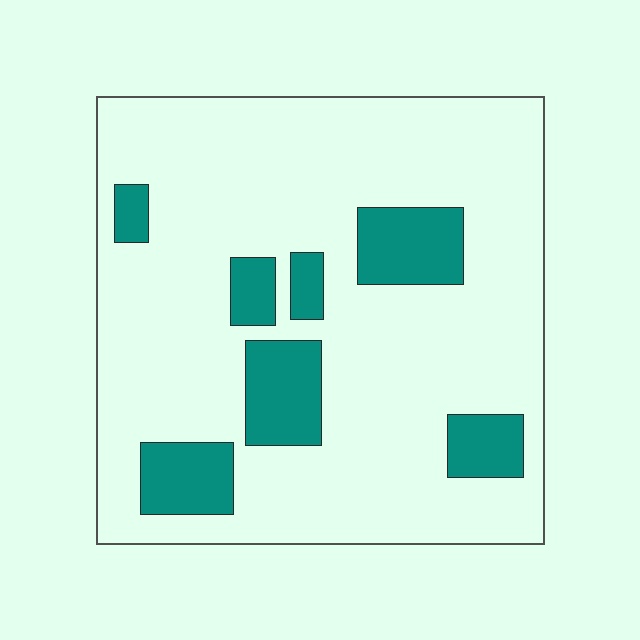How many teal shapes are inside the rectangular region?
7.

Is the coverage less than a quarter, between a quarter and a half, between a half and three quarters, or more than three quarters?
Less than a quarter.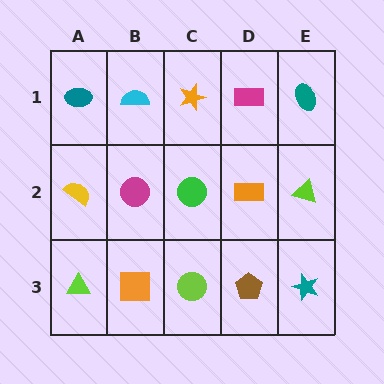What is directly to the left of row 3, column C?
An orange square.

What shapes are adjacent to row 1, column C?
A green circle (row 2, column C), a cyan semicircle (row 1, column B), a magenta rectangle (row 1, column D).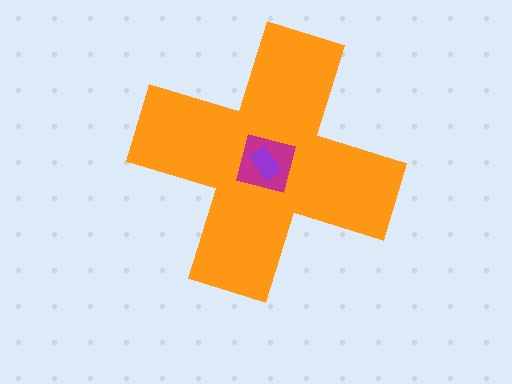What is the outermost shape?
The orange cross.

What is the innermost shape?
The purple rectangle.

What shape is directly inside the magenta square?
The purple rectangle.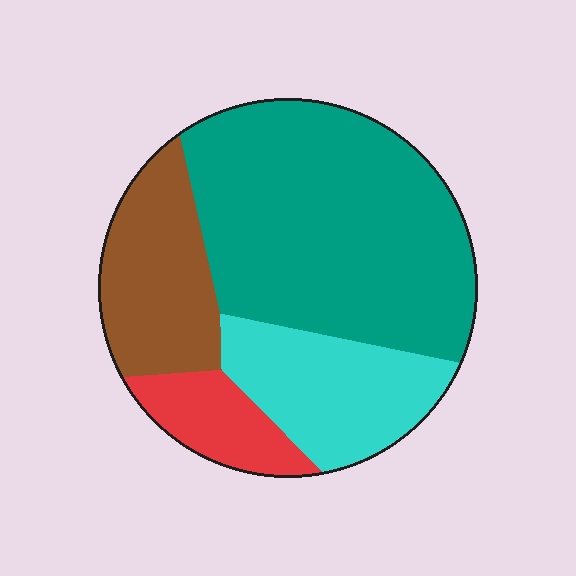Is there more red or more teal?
Teal.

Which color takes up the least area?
Red, at roughly 10%.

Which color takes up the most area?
Teal, at roughly 50%.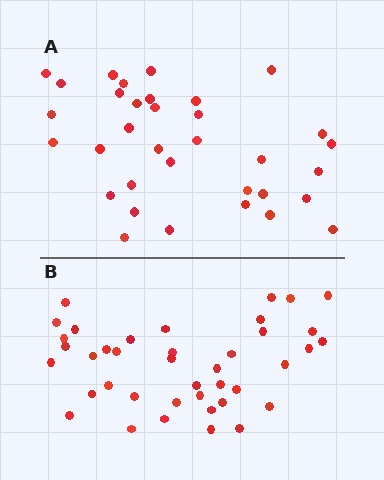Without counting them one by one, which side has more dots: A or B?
Region B (the bottom region) has more dots.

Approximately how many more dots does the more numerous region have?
Region B has about 6 more dots than region A.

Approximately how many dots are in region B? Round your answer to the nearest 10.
About 40 dots.